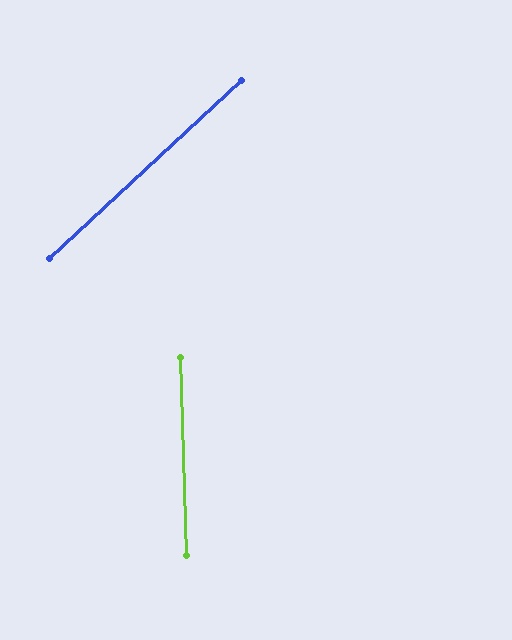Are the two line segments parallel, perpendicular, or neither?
Neither parallel nor perpendicular — they differ by about 49°.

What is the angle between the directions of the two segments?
Approximately 49 degrees.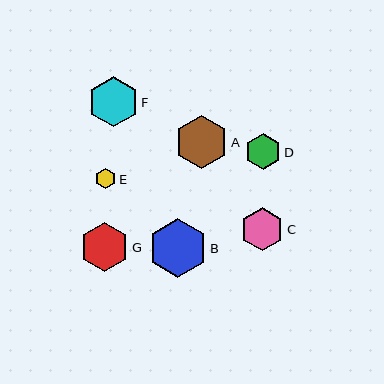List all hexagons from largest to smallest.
From largest to smallest: B, A, F, G, C, D, E.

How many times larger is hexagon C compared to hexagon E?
Hexagon C is approximately 2.1 times the size of hexagon E.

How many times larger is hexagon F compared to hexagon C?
Hexagon F is approximately 1.2 times the size of hexagon C.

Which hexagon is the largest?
Hexagon B is the largest with a size of approximately 59 pixels.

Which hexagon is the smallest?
Hexagon E is the smallest with a size of approximately 21 pixels.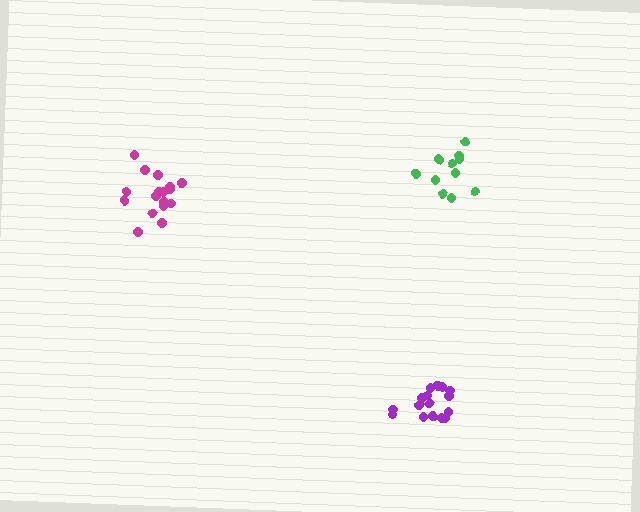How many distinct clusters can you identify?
There are 3 distinct clusters.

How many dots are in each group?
Group 1: 17 dots, Group 2: 11 dots, Group 3: 16 dots (44 total).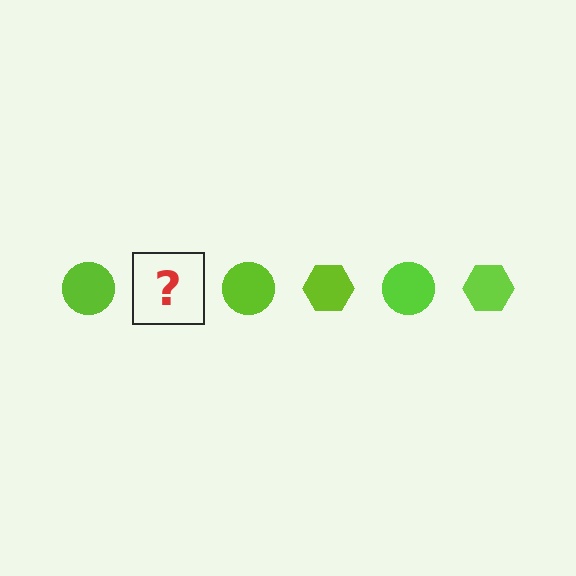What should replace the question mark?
The question mark should be replaced with a lime hexagon.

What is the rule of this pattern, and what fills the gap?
The rule is that the pattern cycles through circle, hexagon shapes in lime. The gap should be filled with a lime hexagon.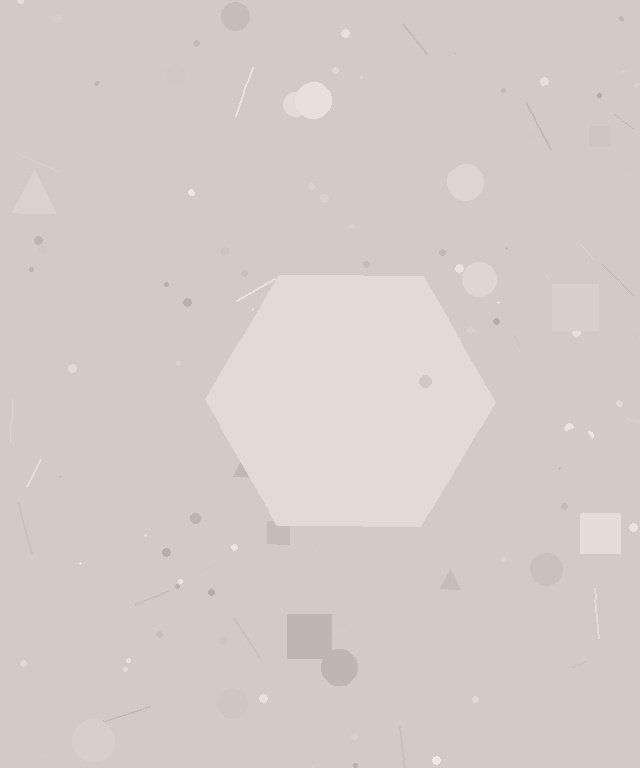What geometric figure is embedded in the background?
A hexagon is embedded in the background.